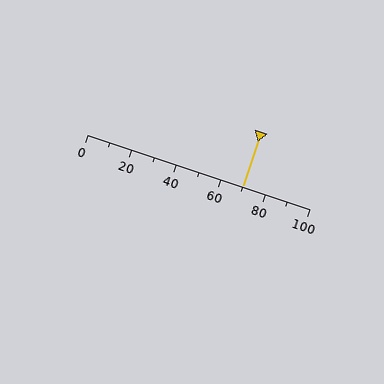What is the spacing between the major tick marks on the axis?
The major ticks are spaced 20 apart.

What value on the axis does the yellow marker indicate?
The marker indicates approximately 70.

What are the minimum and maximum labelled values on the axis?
The axis runs from 0 to 100.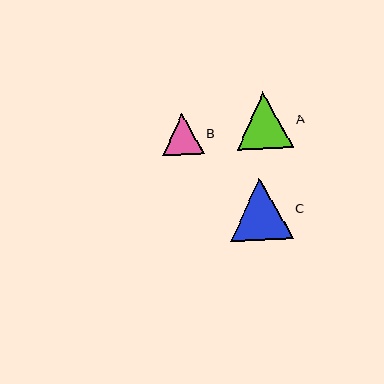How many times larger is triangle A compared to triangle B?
Triangle A is approximately 1.4 times the size of triangle B.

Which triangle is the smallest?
Triangle B is the smallest with a size of approximately 42 pixels.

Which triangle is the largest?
Triangle C is the largest with a size of approximately 62 pixels.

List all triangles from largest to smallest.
From largest to smallest: C, A, B.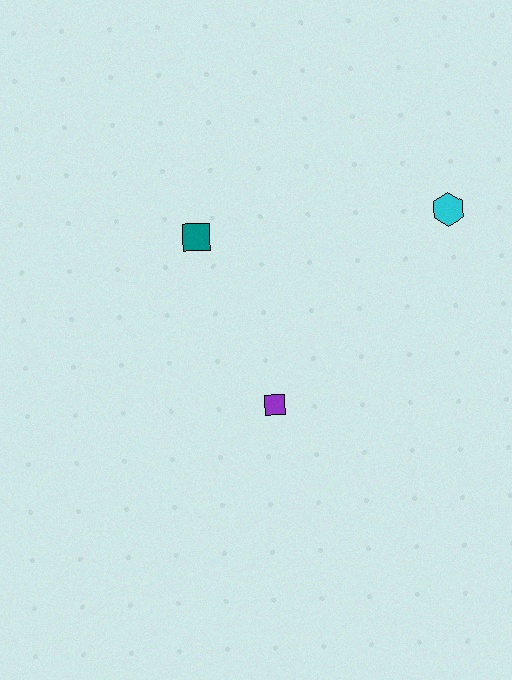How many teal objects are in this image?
There is 1 teal object.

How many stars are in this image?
There are no stars.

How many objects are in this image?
There are 3 objects.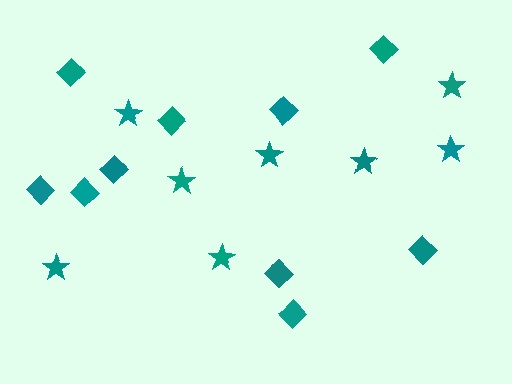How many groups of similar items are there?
There are 2 groups: one group of diamonds (10) and one group of stars (8).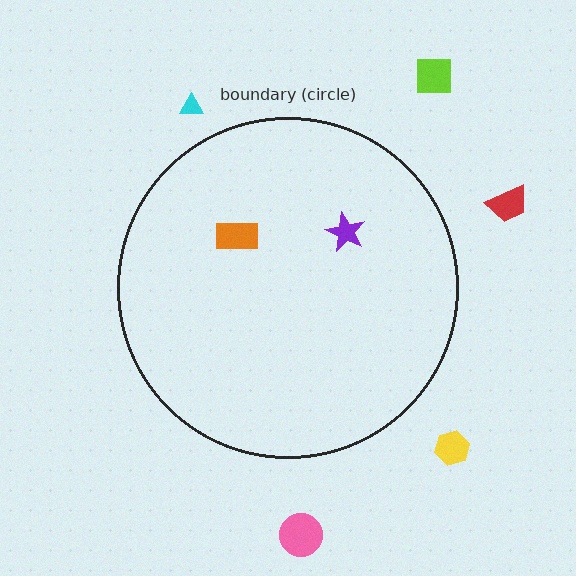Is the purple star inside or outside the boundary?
Inside.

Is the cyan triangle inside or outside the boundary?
Outside.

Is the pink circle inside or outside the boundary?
Outside.